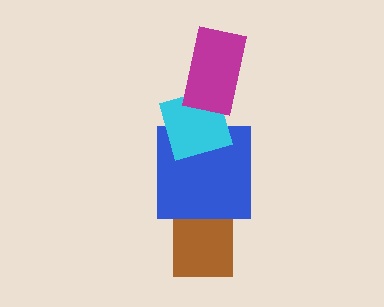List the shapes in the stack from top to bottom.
From top to bottom: the magenta rectangle, the cyan diamond, the blue square, the brown rectangle.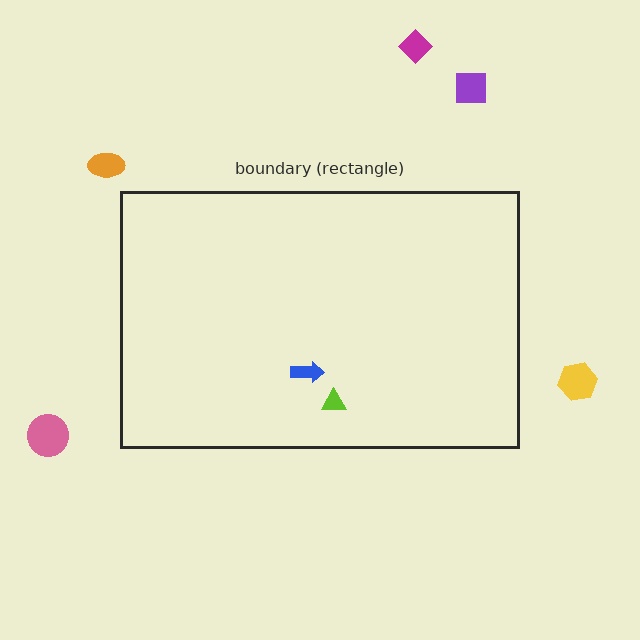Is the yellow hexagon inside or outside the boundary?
Outside.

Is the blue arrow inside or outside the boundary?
Inside.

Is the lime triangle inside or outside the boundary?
Inside.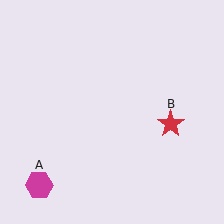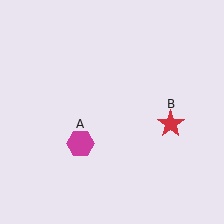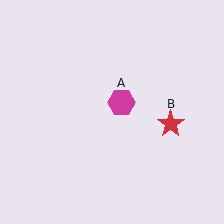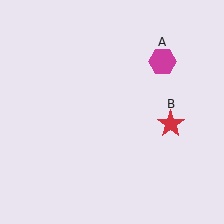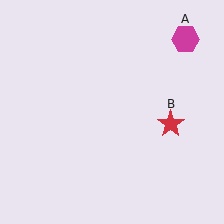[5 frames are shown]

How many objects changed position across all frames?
1 object changed position: magenta hexagon (object A).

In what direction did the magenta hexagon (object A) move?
The magenta hexagon (object A) moved up and to the right.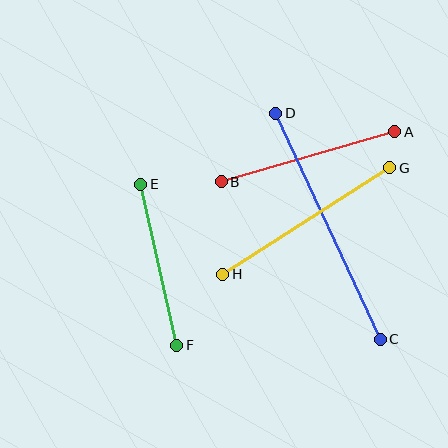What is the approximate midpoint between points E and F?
The midpoint is at approximately (159, 265) pixels.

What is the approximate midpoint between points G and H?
The midpoint is at approximately (306, 221) pixels.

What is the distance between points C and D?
The distance is approximately 249 pixels.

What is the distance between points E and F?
The distance is approximately 165 pixels.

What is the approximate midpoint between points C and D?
The midpoint is at approximately (328, 226) pixels.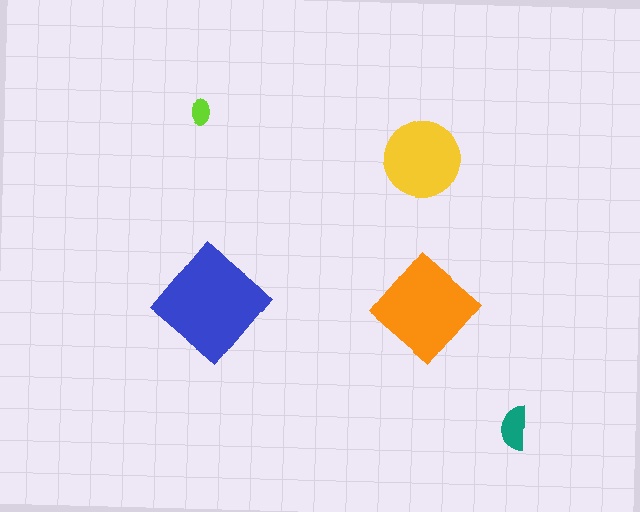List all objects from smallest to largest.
The lime ellipse, the teal semicircle, the yellow circle, the orange diamond, the blue diamond.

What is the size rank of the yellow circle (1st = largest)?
3rd.